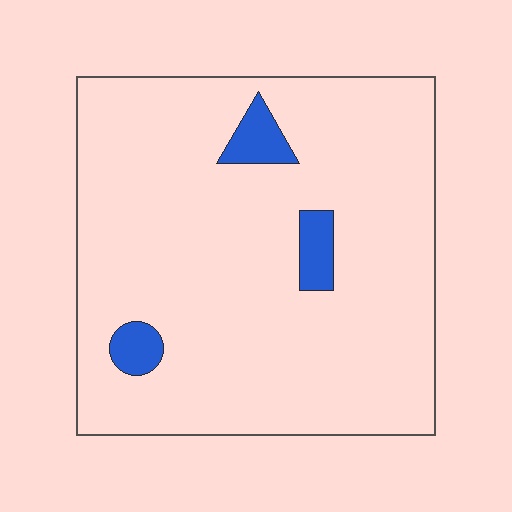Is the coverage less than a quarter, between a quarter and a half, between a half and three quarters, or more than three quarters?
Less than a quarter.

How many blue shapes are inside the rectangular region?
3.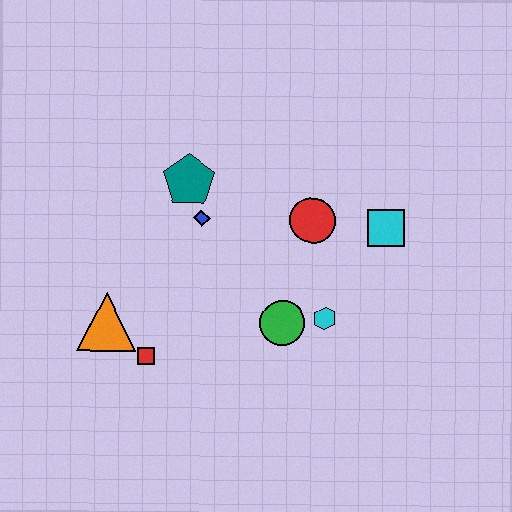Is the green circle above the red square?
Yes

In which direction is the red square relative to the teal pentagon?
The red square is below the teal pentagon.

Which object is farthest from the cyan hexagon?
The orange triangle is farthest from the cyan hexagon.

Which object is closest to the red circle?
The cyan square is closest to the red circle.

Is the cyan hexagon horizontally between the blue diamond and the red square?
No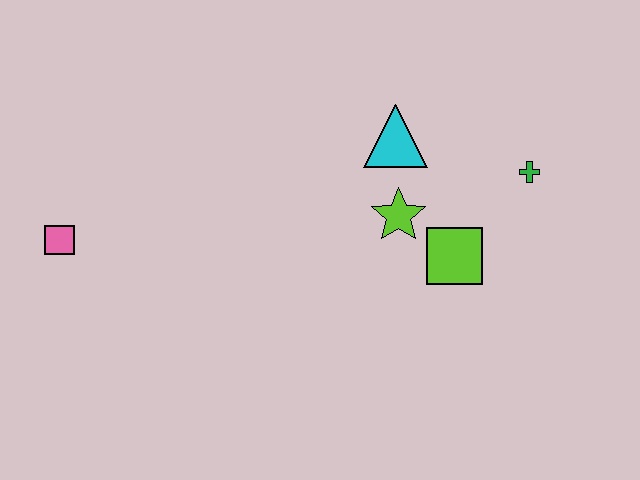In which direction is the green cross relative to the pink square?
The green cross is to the right of the pink square.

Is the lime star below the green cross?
Yes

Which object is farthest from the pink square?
The green cross is farthest from the pink square.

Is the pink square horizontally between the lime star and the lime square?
No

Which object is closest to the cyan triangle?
The lime star is closest to the cyan triangle.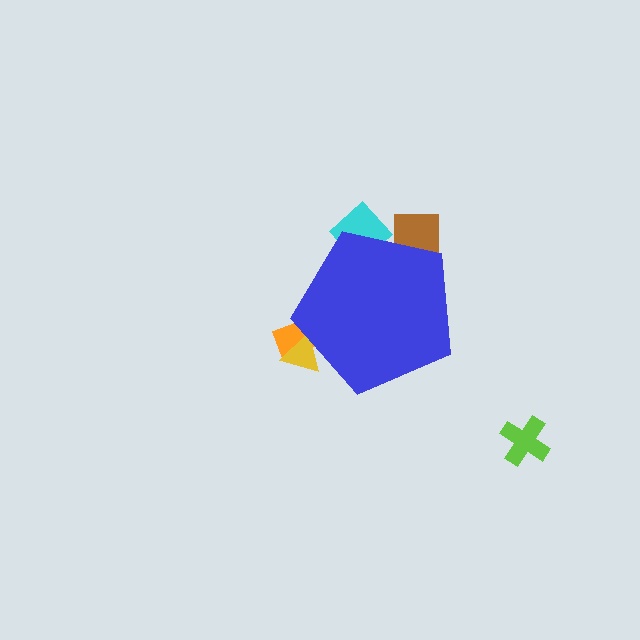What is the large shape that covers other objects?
A blue pentagon.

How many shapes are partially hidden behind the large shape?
4 shapes are partially hidden.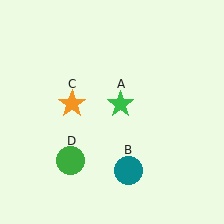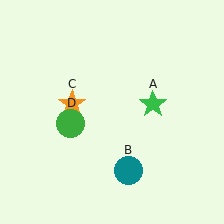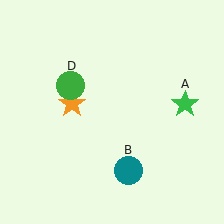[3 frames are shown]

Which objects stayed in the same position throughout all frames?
Teal circle (object B) and orange star (object C) remained stationary.